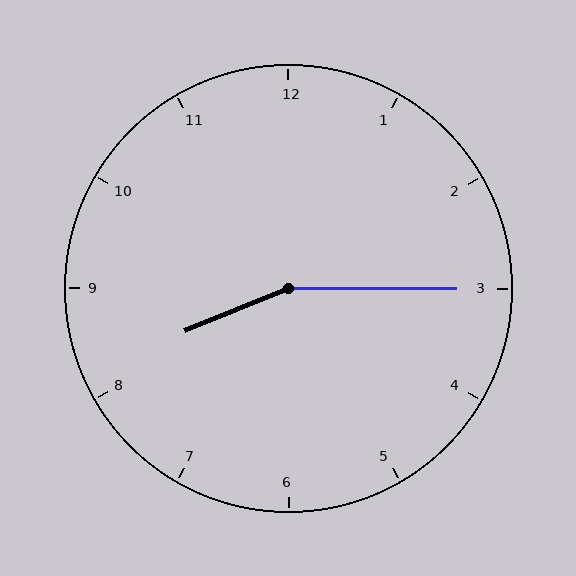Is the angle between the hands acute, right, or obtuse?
It is obtuse.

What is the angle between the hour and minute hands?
Approximately 158 degrees.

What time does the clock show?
8:15.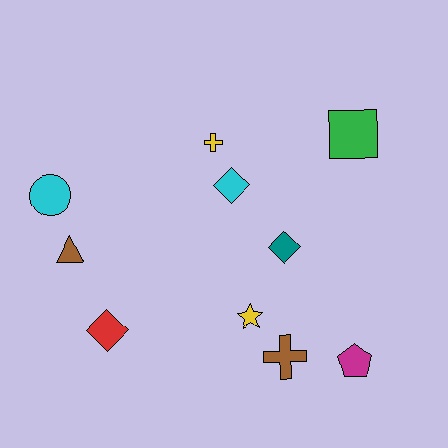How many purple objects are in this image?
There are no purple objects.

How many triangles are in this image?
There is 1 triangle.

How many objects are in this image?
There are 10 objects.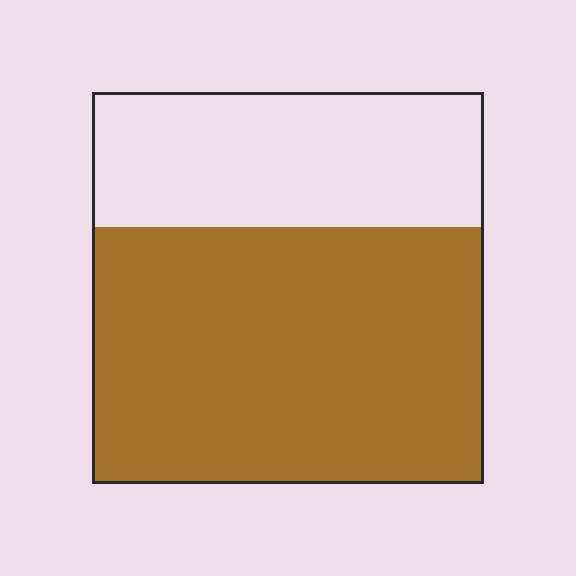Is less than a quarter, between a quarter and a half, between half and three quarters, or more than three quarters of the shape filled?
Between half and three quarters.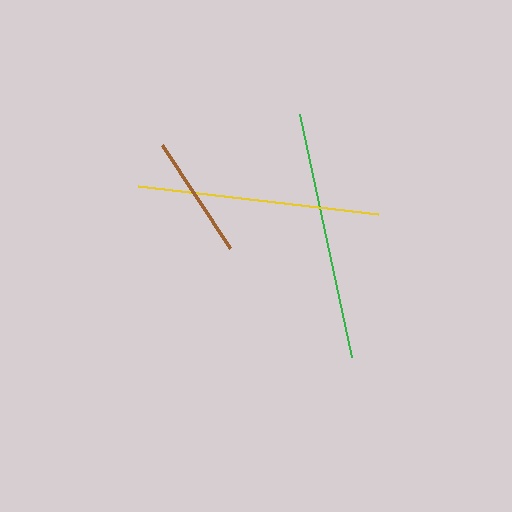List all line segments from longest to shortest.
From longest to shortest: green, yellow, brown.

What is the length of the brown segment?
The brown segment is approximately 123 pixels long.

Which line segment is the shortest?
The brown line is the shortest at approximately 123 pixels.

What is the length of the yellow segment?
The yellow segment is approximately 242 pixels long.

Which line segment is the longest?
The green line is the longest at approximately 248 pixels.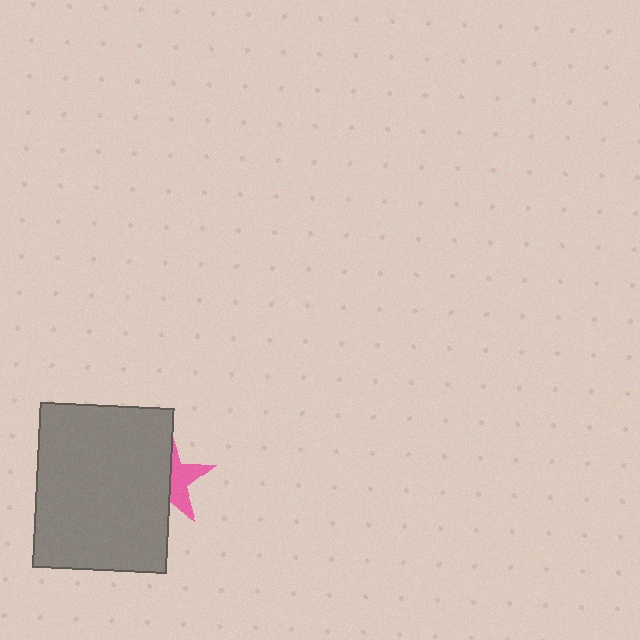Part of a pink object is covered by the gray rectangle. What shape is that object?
It is a star.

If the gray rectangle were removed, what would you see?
You would see the complete pink star.